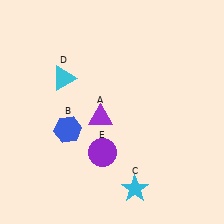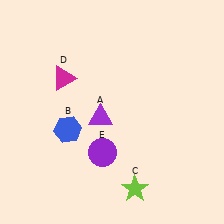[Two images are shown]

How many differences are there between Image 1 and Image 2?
There are 2 differences between the two images.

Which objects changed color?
C changed from cyan to lime. D changed from cyan to magenta.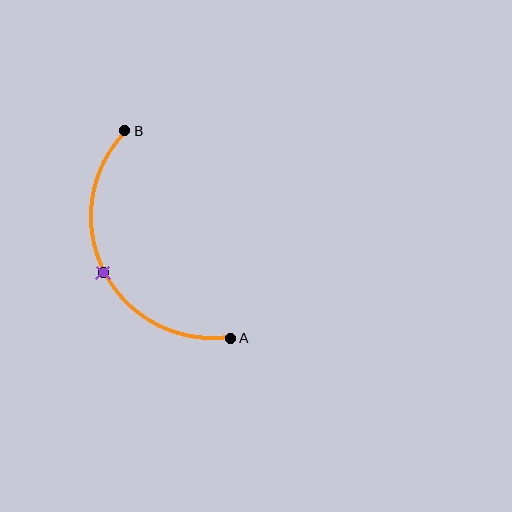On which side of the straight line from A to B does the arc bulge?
The arc bulges to the left of the straight line connecting A and B.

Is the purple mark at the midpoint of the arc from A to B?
Yes. The purple mark lies on the arc at equal arc-length from both A and B — it is the arc midpoint.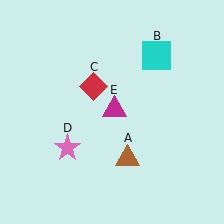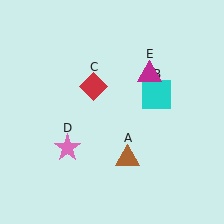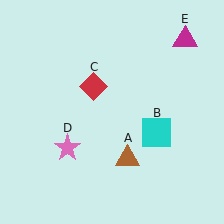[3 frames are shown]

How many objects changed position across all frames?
2 objects changed position: cyan square (object B), magenta triangle (object E).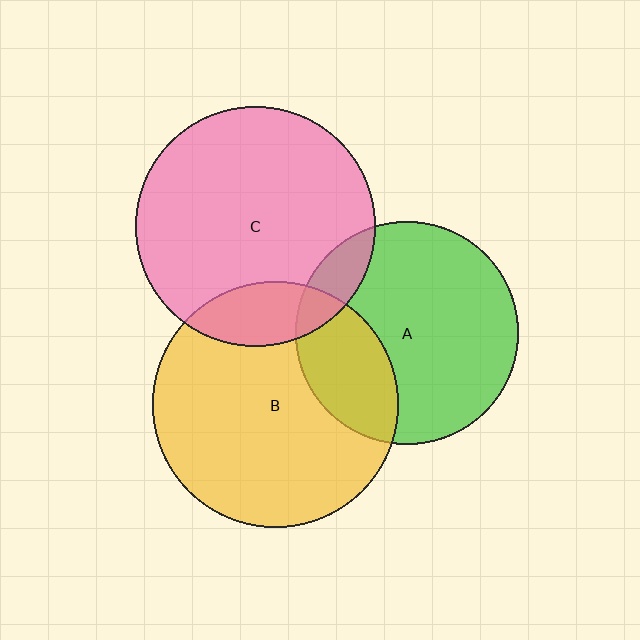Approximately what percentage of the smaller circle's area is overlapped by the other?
Approximately 25%.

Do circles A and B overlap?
Yes.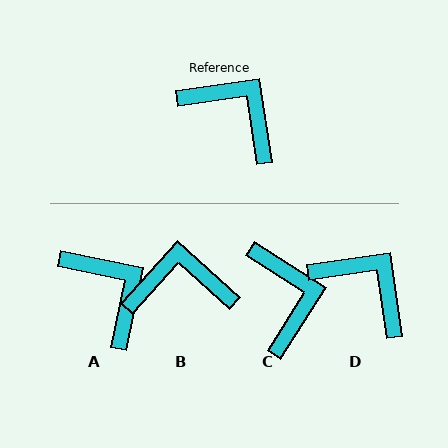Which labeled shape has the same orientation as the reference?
D.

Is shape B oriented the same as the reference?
No, it is off by about 39 degrees.